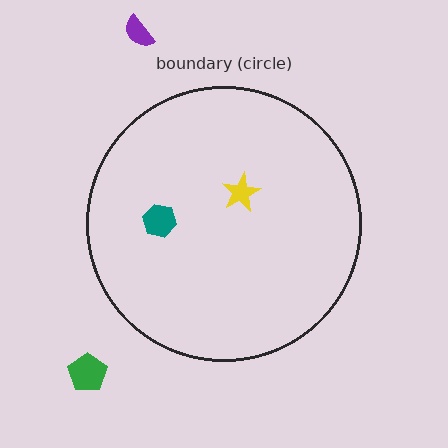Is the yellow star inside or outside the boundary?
Inside.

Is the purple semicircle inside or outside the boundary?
Outside.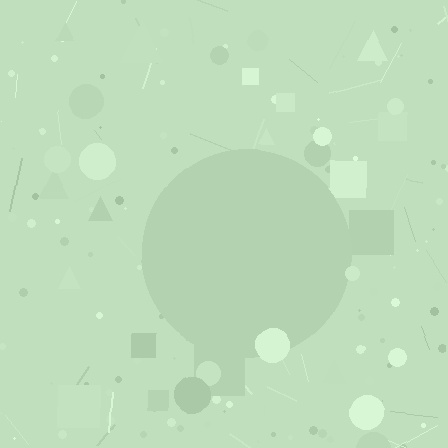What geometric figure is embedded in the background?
A circle is embedded in the background.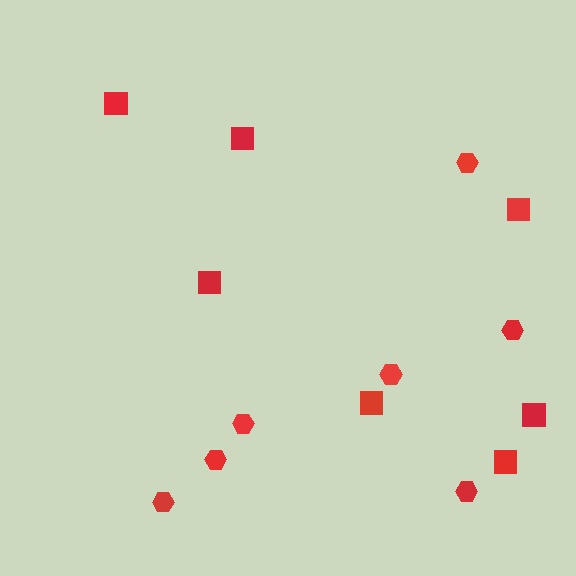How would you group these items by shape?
There are 2 groups: one group of squares (7) and one group of hexagons (7).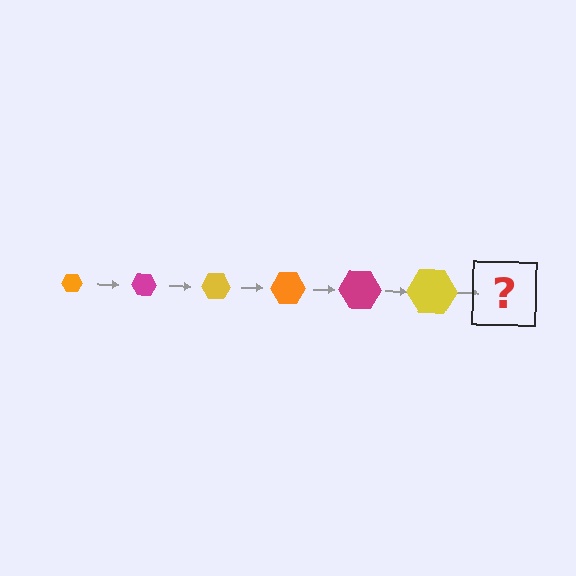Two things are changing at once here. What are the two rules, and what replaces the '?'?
The two rules are that the hexagon grows larger each step and the color cycles through orange, magenta, and yellow. The '?' should be an orange hexagon, larger than the previous one.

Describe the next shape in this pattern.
It should be an orange hexagon, larger than the previous one.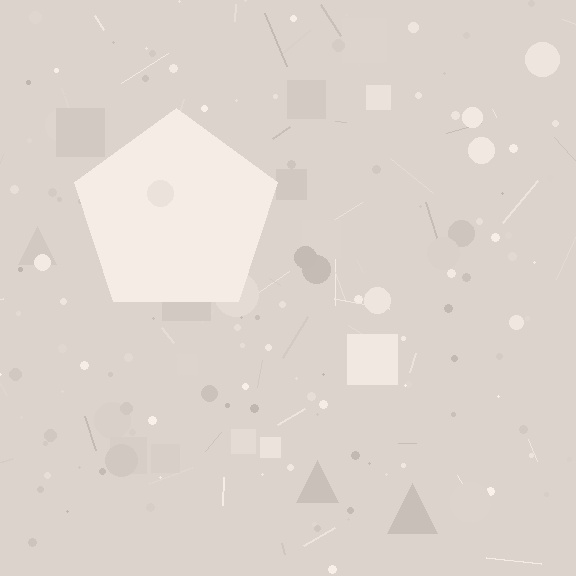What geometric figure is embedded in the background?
A pentagon is embedded in the background.